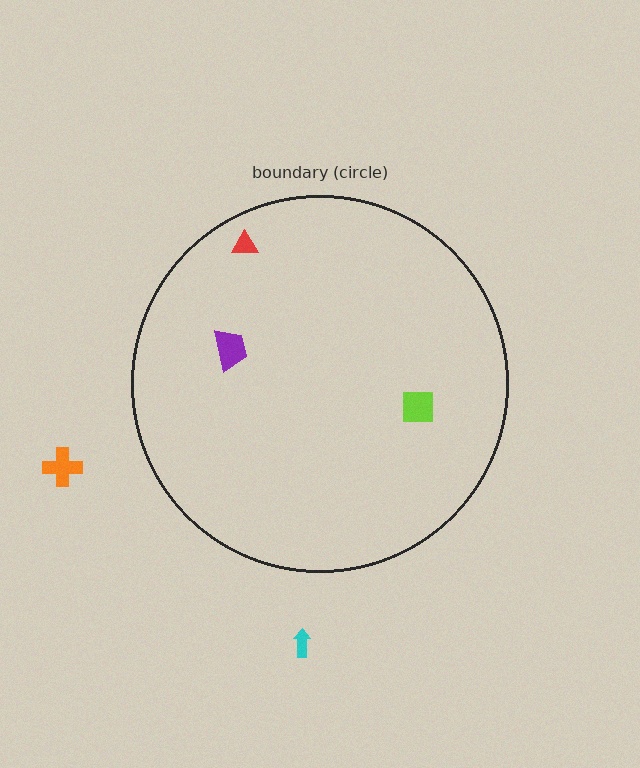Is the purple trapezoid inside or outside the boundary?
Inside.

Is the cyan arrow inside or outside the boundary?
Outside.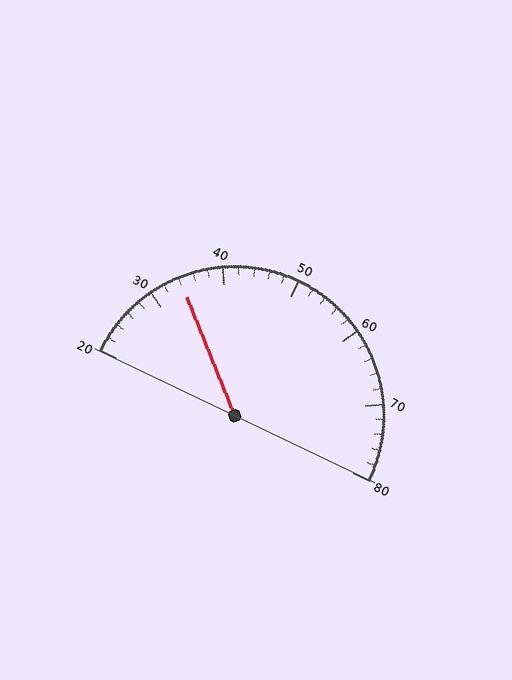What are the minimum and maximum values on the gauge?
The gauge ranges from 20 to 80.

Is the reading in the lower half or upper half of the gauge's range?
The reading is in the lower half of the range (20 to 80).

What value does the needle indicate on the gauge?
The needle indicates approximately 34.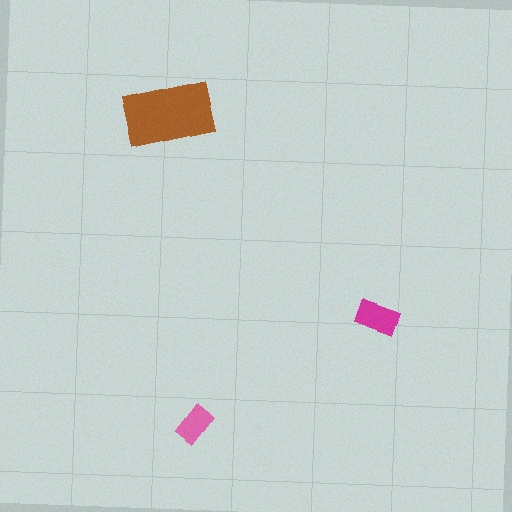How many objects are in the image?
There are 3 objects in the image.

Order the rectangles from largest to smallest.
the brown one, the magenta one, the pink one.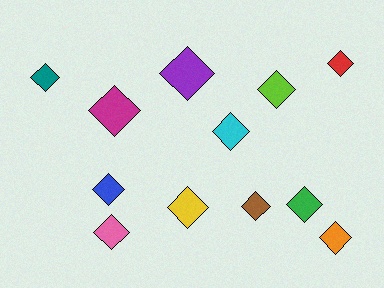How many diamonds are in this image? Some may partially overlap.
There are 12 diamonds.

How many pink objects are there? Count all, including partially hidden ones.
There is 1 pink object.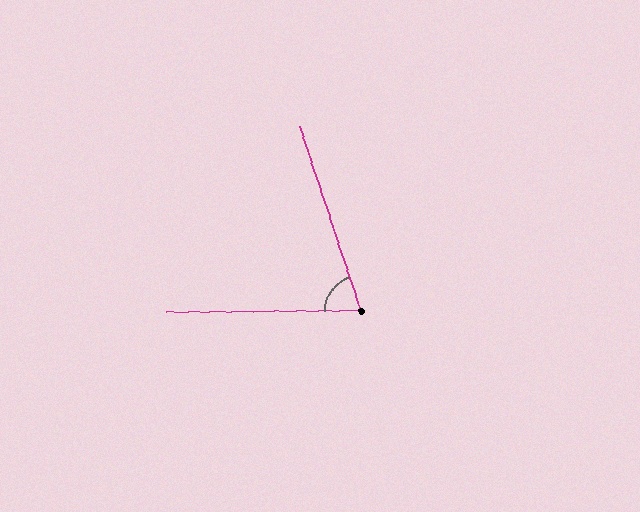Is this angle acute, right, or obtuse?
It is acute.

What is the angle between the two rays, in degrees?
Approximately 72 degrees.